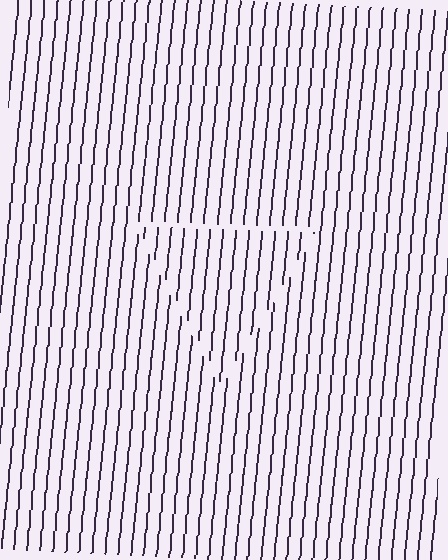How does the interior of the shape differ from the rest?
The interior of the shape contains the same grating, shifted by half a period — the contour is defined by the phase discontinuity where line-ends from the inner and outer gratings abut.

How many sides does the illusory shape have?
3 sides — the line-ends trace a triangle.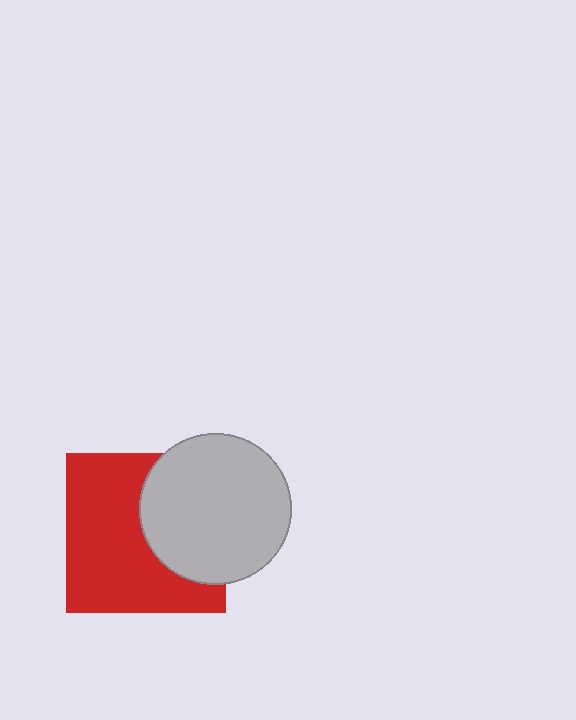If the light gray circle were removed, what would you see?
You would see the complete red square.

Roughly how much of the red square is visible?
About half of it is visible (roughly 62%).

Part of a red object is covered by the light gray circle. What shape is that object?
It is a square.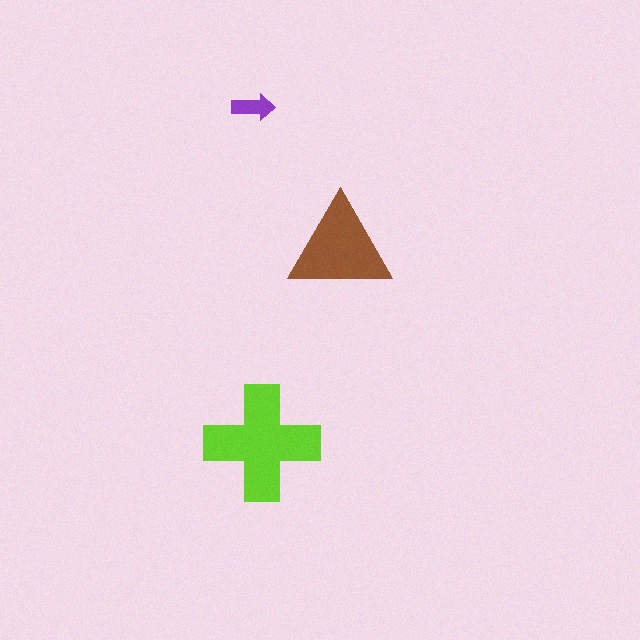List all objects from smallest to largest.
The purple arrow, the brown triangle, the lime cross.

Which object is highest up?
The purple arrow is topmost.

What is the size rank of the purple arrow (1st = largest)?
3rd.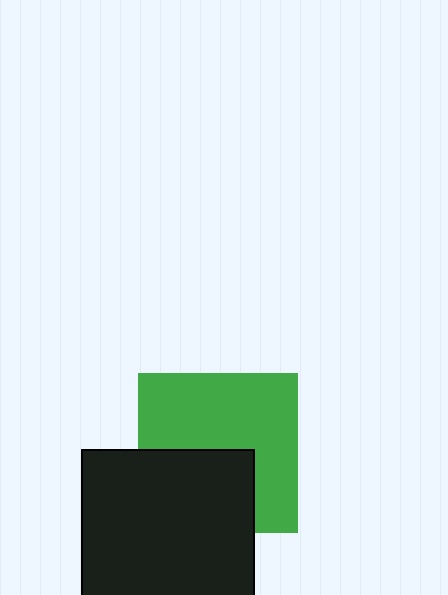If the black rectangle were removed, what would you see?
You would see the complete green square.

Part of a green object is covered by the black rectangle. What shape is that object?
It is a square.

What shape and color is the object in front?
The object in front is a black rectangle.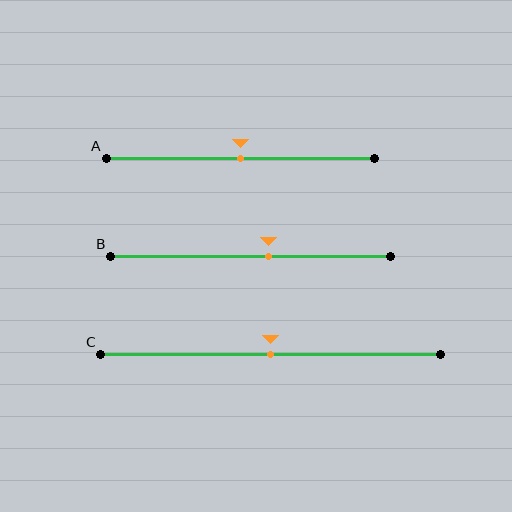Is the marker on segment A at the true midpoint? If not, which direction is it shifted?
Yes, the marker on segment A is at the true midpoint.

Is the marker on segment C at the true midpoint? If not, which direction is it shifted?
Yes, the marker on segment C is at the true midpoint.